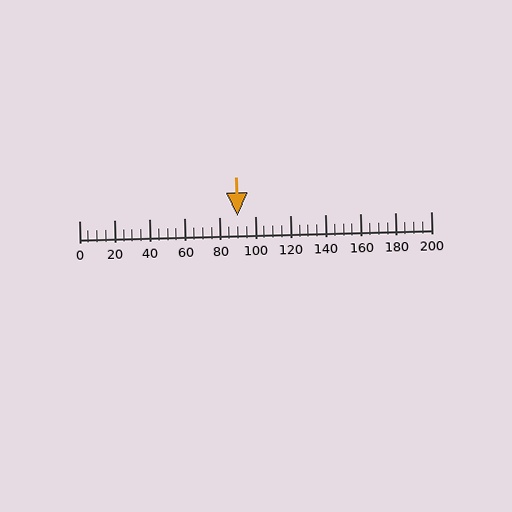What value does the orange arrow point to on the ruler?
The orange arrow points to approximately 90.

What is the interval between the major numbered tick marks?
The major tick marks are spaced 20 units apart.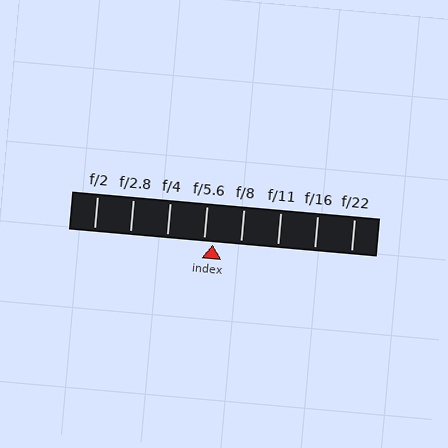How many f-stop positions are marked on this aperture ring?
There are 8 f-stop positions marked.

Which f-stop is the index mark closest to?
The index mark is closest to f/5.6.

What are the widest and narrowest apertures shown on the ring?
The widest aperture shown is f/2 and the narrowest is f/22.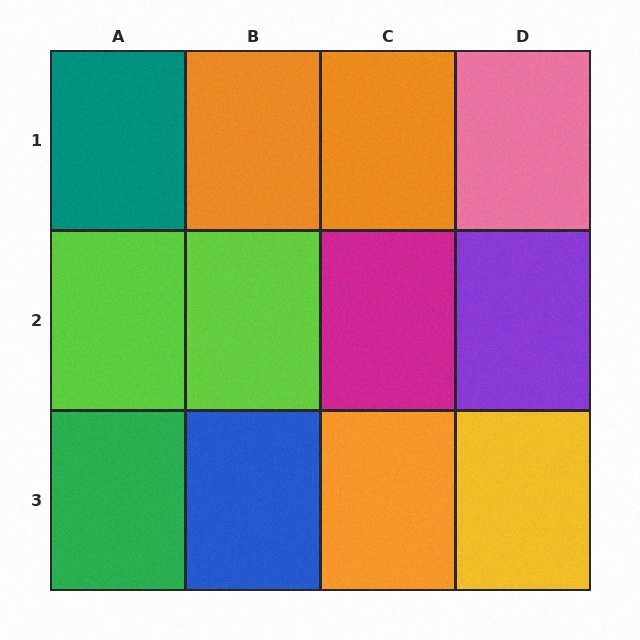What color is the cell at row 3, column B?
Blue.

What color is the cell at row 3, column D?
Yellow.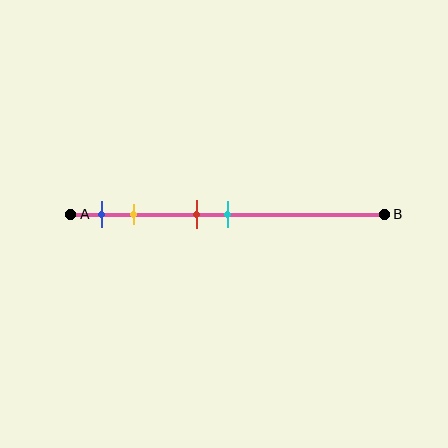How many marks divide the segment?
There are 4 marks dividing the segment.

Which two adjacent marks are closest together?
The red and cyan marks are the closest adjacent pair.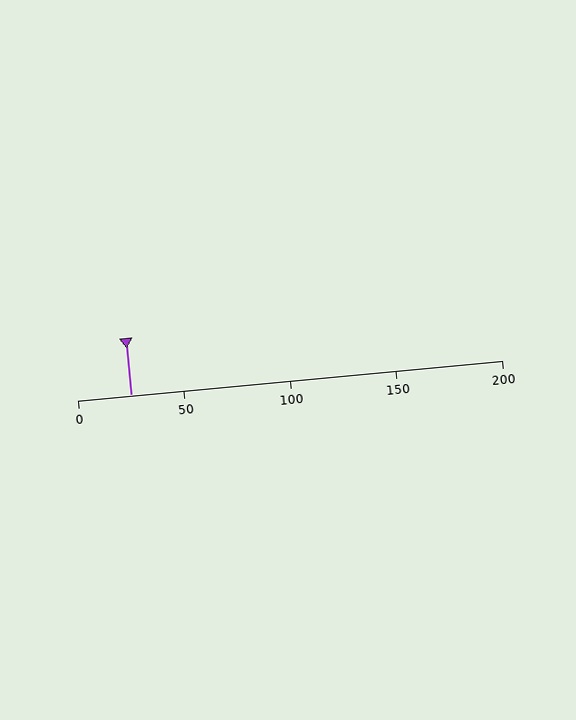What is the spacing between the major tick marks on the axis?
The major ticks are spaced 50 apart.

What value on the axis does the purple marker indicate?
The marker indicates approximately 25.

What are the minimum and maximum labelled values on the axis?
The axis runs from 0 to 200.